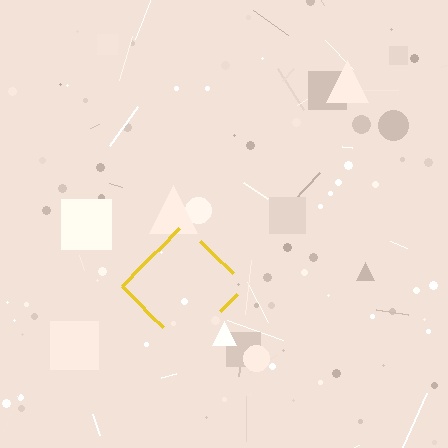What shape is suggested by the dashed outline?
The dashed outline suggests a diamond.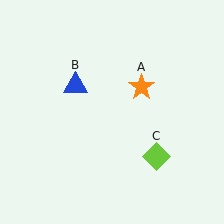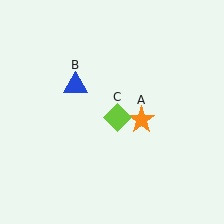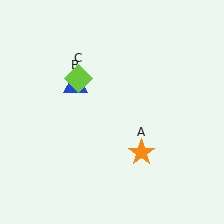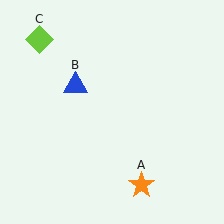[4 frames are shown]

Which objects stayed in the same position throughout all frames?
Blue triangle (object B) remained stationary.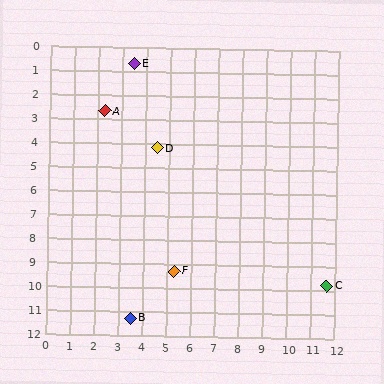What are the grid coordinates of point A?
Point A is at approximately (2.3, 2.7).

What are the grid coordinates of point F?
Point F is at approximately (5.3, 9.3).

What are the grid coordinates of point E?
Point E is at approximately (3.5, 0.7).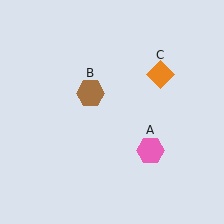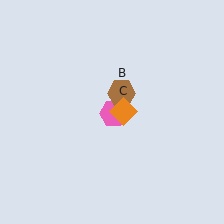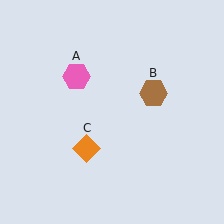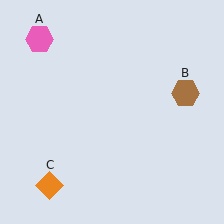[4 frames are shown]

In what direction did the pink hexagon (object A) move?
The pink hexagon (object A) moved up and to the left.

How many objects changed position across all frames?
3 objects changed position: pink hexagon (object A), brown hexagon (object B), orange diamond (object C).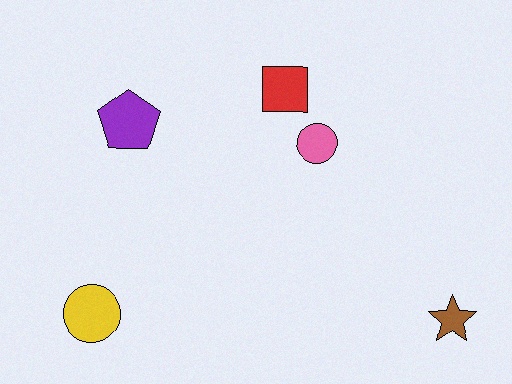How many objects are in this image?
There are 5 objects.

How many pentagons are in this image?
There is 1 pentagon.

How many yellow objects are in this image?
There is 1 yellow object.